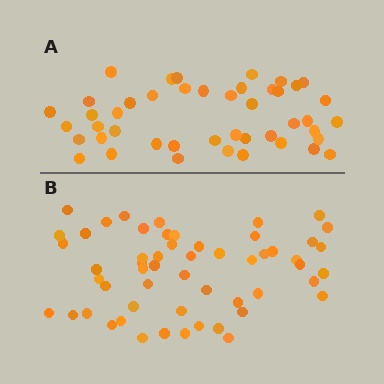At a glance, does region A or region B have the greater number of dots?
Region B (the bottom region) has more dots.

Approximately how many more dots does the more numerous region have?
Region B has roughly 10 or so more dots than region A.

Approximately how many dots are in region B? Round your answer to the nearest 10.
About 60 dots. (The exact count is 55, which rounds to 60.)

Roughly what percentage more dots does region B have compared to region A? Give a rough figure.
About 20% more.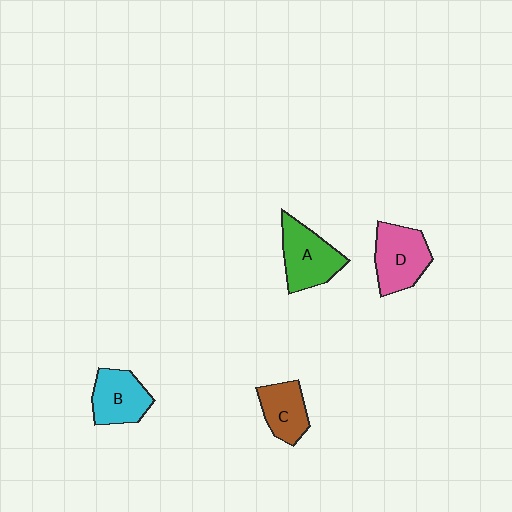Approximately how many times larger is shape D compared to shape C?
Approximately 1.4 times.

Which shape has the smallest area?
Shape C (brown).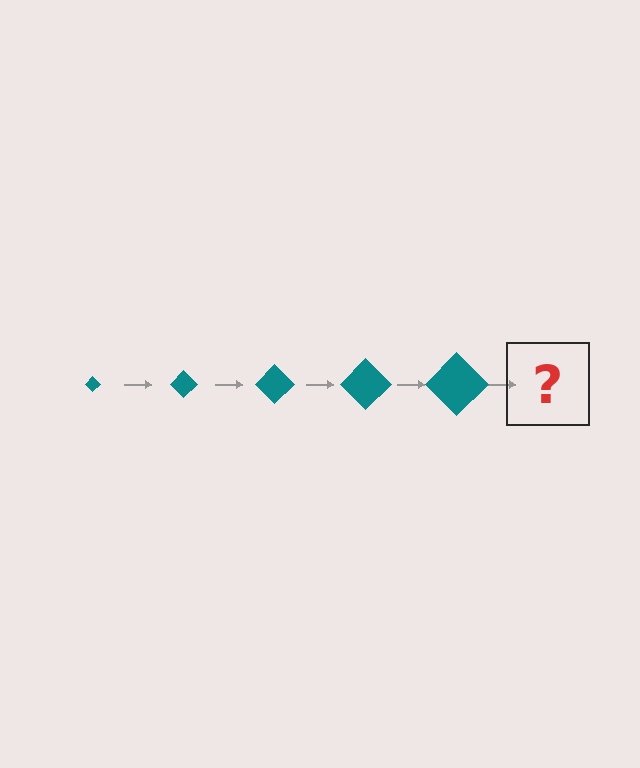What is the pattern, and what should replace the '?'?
The pattern is that the diamond gets progressively larger each step. The '?' should be a teal diamond, larger than the previous one.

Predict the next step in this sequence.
The next step is a teal diamond, larger than the previous one.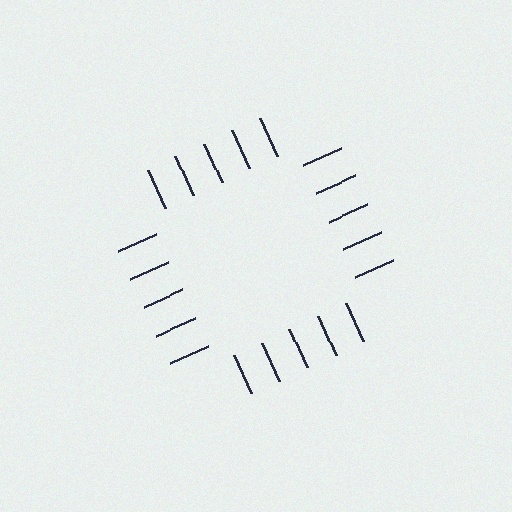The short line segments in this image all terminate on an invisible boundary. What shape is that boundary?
An illusory square — the line segments terminate on its edges but no continuous stroke is drawn.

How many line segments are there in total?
20 — 5 along each of the 4 edges.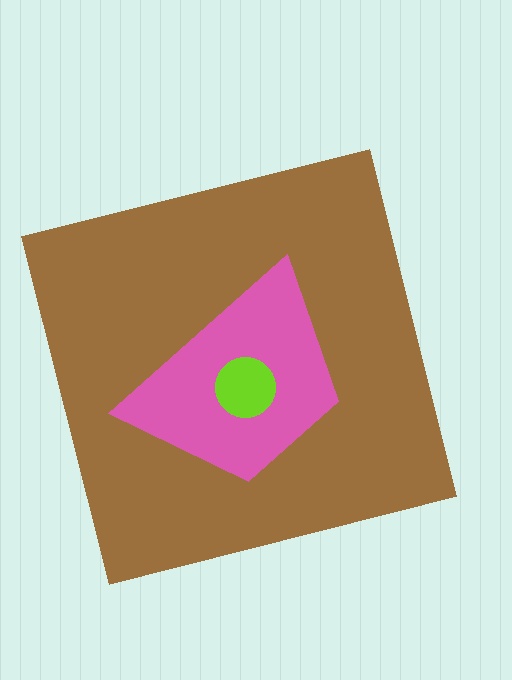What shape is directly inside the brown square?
The pink trapezoid.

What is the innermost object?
The lime circle.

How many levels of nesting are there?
3.